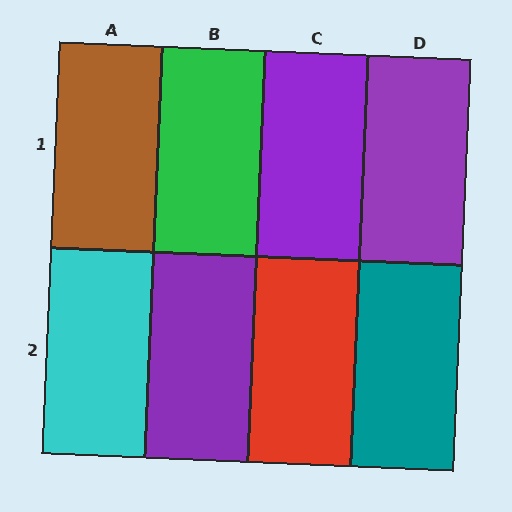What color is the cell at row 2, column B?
Purple.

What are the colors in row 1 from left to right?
Brown, green, purple, purple.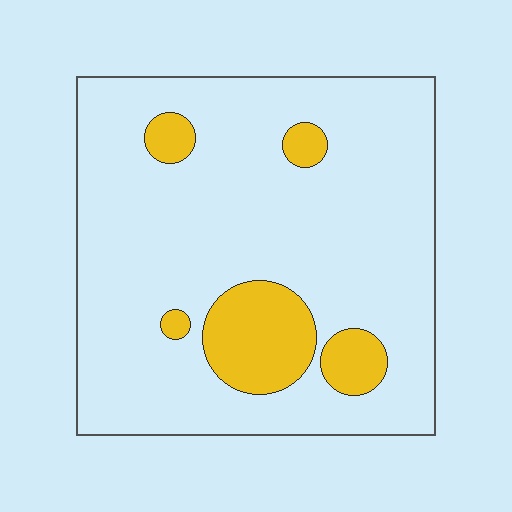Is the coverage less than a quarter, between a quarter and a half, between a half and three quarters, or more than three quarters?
Less than a quarter.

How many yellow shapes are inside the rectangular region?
5.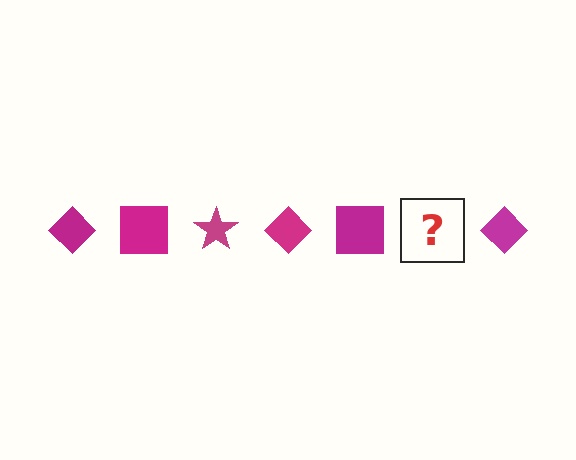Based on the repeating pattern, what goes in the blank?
The blank should be a magenta star.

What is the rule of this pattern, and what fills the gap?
The rule is that the pattern cycles through diamond, square, star shapes in magenta. The gap should be filled with a magenta star.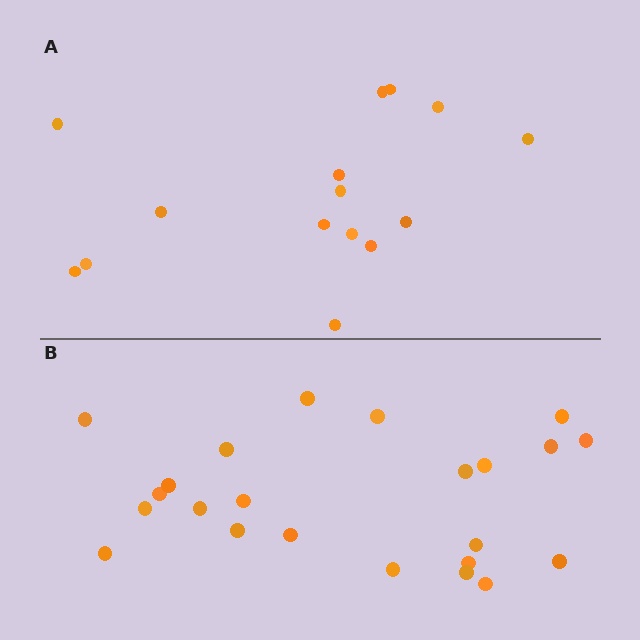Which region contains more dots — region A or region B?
Region B (the bottom region) has more dots.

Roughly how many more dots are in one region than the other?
Region B has roughly 8 or so more dots than region A.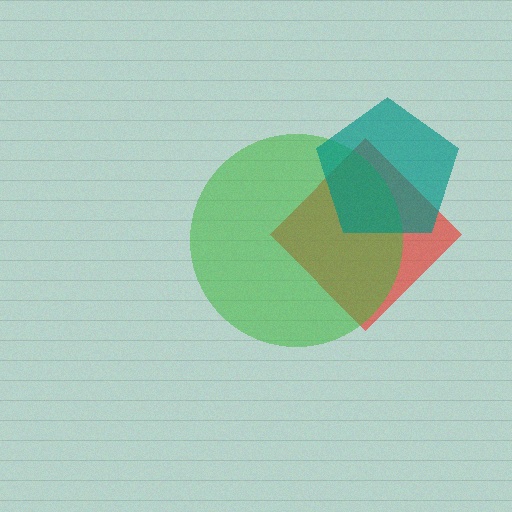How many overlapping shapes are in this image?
There are 3 overlapping shapes in the image.